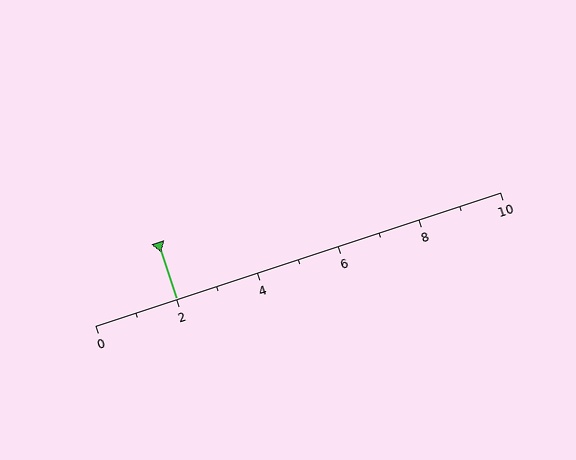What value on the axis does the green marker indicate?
The marker indicates approximately 2.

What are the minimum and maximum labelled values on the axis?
The axis runs from 0 to 10.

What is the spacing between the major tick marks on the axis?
The major ticks are spaced 2 apart.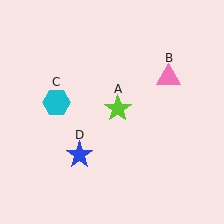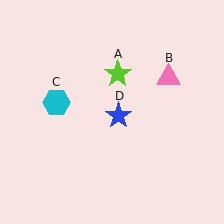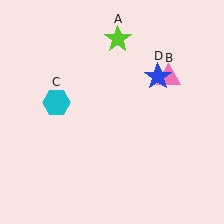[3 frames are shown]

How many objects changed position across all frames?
2 objects changed position: lime star (object A), blue star (object D).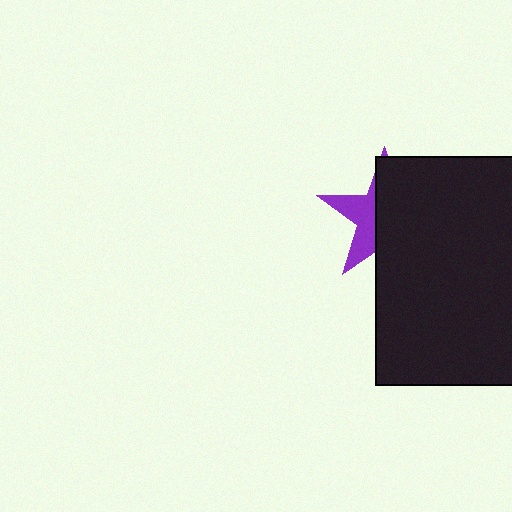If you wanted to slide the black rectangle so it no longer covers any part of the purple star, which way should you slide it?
Slide it right — that is the most direct way to separate the two shapes.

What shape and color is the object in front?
The object in front is a black rectangle.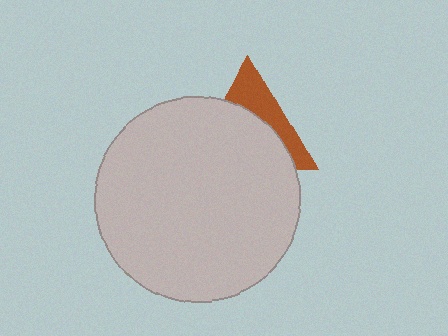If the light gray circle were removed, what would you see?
You would see the complete brown triangle.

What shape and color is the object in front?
The object in front is a light gray circle.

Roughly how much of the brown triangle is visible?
A small part of it is visible (roughly 36%).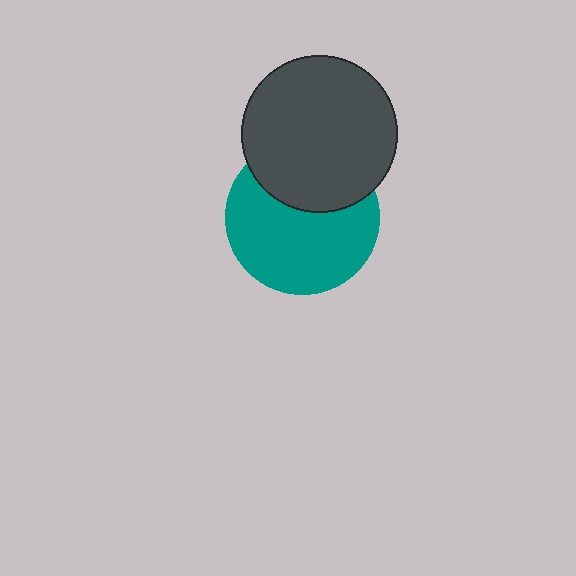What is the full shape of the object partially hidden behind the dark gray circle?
The partially hidden object is a teal circle.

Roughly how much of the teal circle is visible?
Most of it is visible (roughly 65%).